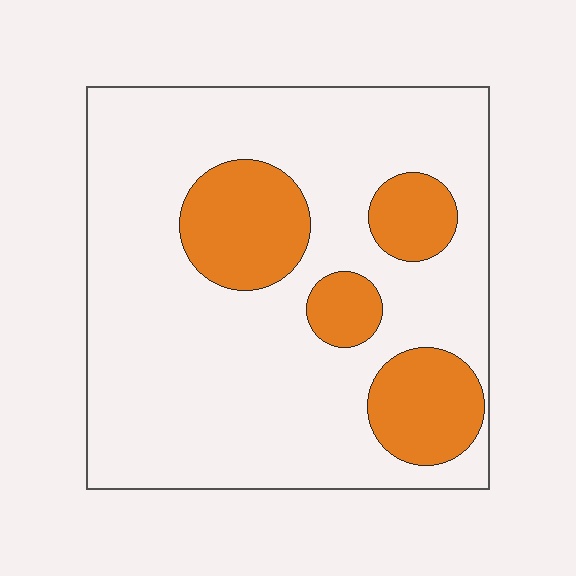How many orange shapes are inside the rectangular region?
4.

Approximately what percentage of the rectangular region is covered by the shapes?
Approximately 20%.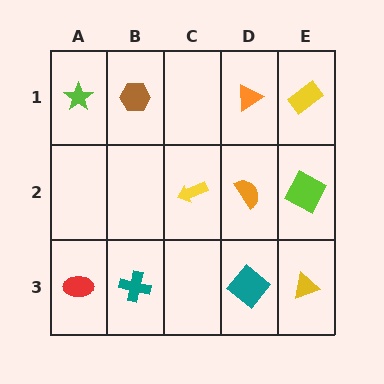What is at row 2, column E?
A lime square.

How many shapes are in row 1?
4 shapes.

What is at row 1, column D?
An orange triangle.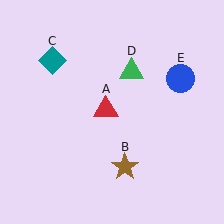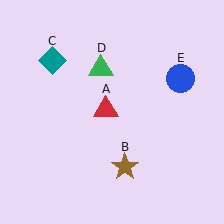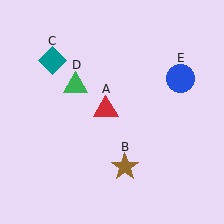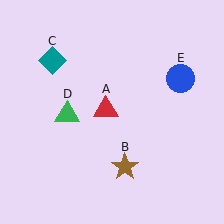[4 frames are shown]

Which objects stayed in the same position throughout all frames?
Red triangle (object A) and brown star (object B) and teal diamond (object C) and blue circle (object E) remained stationary.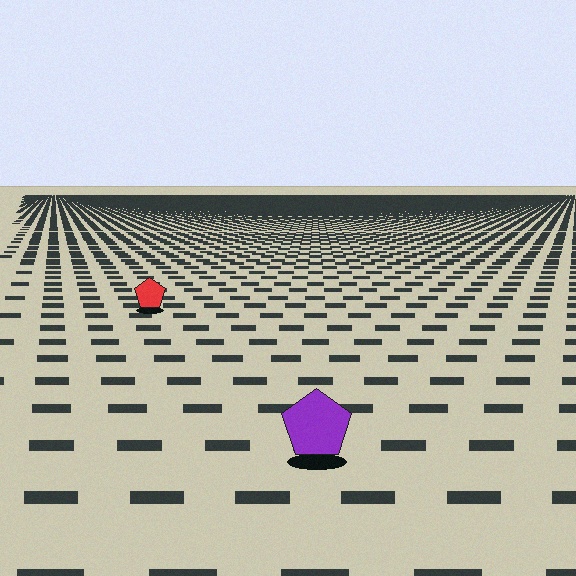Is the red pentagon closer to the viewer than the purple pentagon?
No. The purple pentagon is closer — you can tell from the texture gradient: the ground texture is coarser near it.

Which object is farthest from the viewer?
The red pentagon is farthest from the viewer. It appears smaller and the ground texture around it is denser.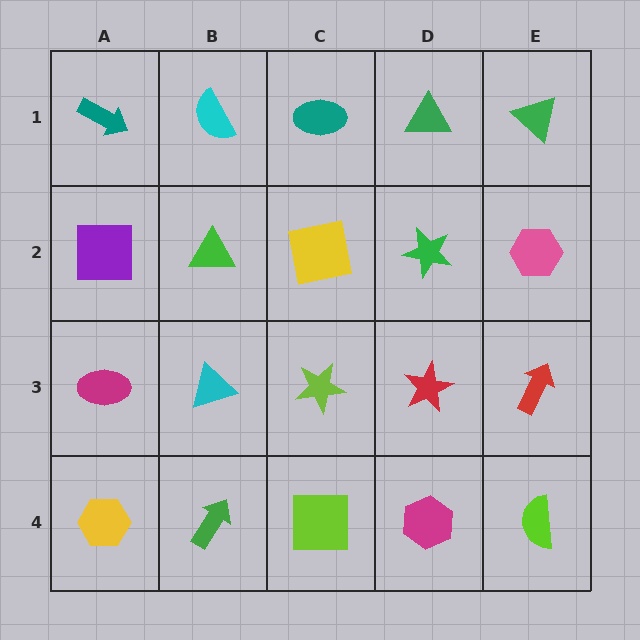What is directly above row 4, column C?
A lime star.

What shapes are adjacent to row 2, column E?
A green triangle (row 1, column E), a red arrow (row 3, column E), a green star (row 2, column D).